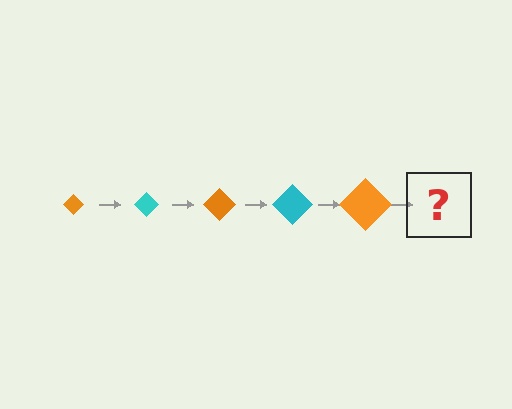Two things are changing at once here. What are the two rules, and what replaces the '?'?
The two rules are that the diamond grows larger each step and the color cycles through orange and cyan. The '?' should be a cyan diamond, larger than the previous one.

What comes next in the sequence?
The next element should be a cyan diamond, larger than the previous one.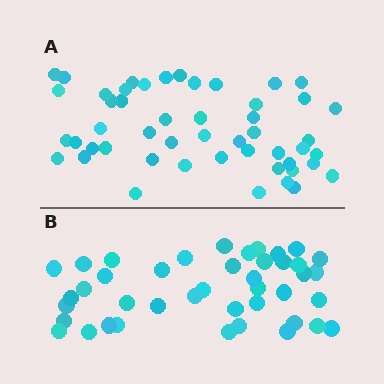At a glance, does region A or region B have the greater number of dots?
Region A (the top region) has more dots.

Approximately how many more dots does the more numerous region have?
Region A has roughly 8 or so more dots than region B.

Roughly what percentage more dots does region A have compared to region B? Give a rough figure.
About 20% more.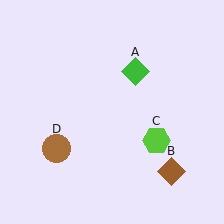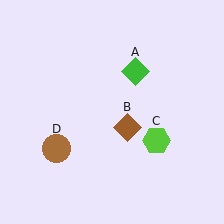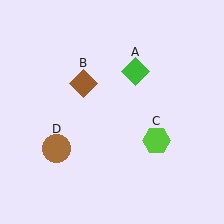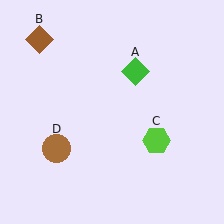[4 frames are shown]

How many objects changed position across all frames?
1 object changed position: brown diamond (object B).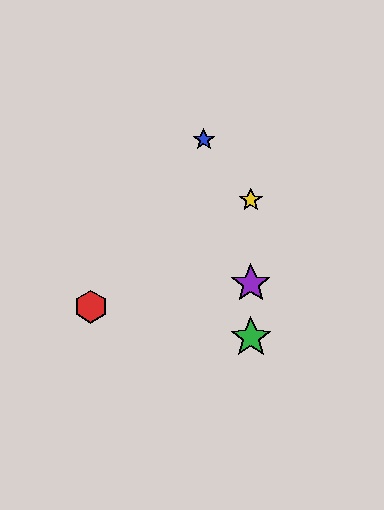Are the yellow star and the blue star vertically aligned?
No, the yellow star is at x≈251 and the blue star is at x≈204.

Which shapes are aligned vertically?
The green star, the yellow star, the purple star are aligned vertically.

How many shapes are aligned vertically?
3 shapes (the green star, the yellow star, the purple star) are aligned vertically.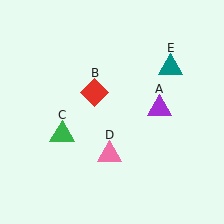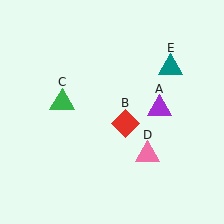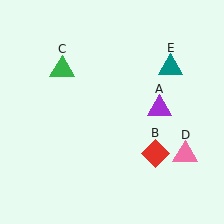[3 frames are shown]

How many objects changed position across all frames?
3 objects changed position: red diamond (object B), green triangle (object C), pink triangle (object D).